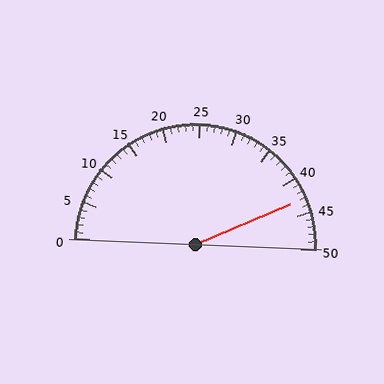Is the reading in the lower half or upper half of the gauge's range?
The reading is in the upper half of the range (0 to 50).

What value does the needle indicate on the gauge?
The needle indicates approximately 43.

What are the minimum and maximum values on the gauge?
The gauge ranges from 0 to 50.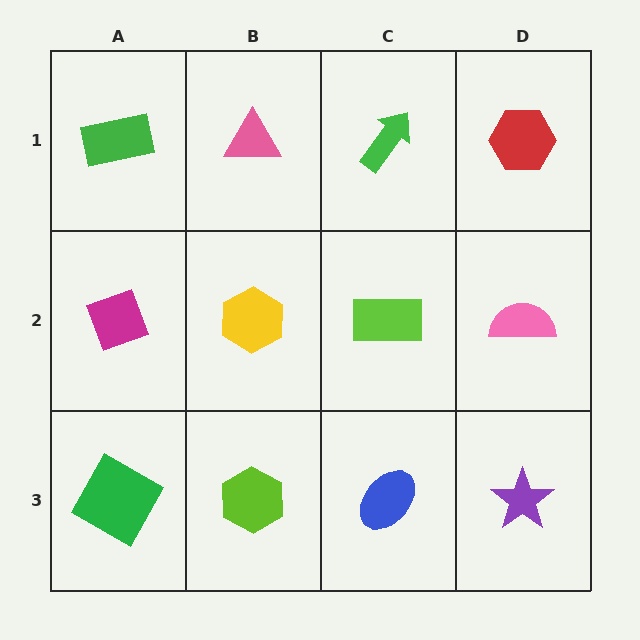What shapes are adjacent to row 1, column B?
A yellow hexagon (row 2, column B), a green rectangle (row 1, column A), a green arrow (row 1, column C).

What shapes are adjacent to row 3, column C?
A lime rectangle (row 2, column C), a lime hexagon (row 3, column B), a purple star (row 3, column D).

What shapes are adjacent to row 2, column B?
A pink triangle (row 1, column B), a lime hexagon (row 3, column B), a magenta diamond (row 2, column A), a lime rectangle (row 2, column C).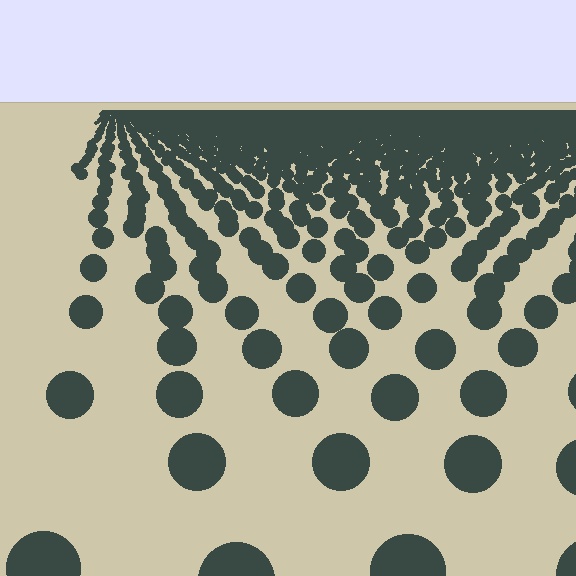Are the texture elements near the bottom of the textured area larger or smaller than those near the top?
Larger. Near the bottom, elements are closer to the viewer and appear at a bigger on-screen size.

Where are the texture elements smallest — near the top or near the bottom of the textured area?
Near the top.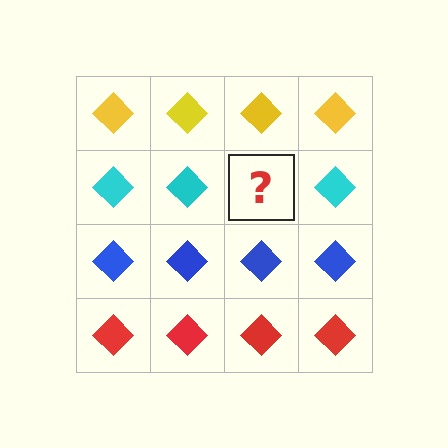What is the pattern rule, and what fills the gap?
The rule is that each row has a consistent color. The gap should be filled with a cyan diamond.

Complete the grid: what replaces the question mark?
The question mark should be replaced with a cyan diamond.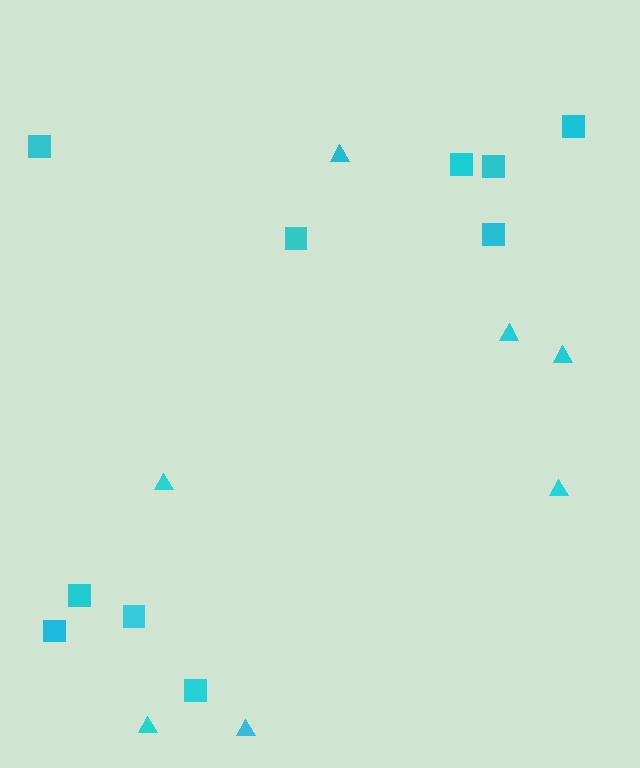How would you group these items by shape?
There are 2 groups: one group of triangles (7) and one group of squares (10).